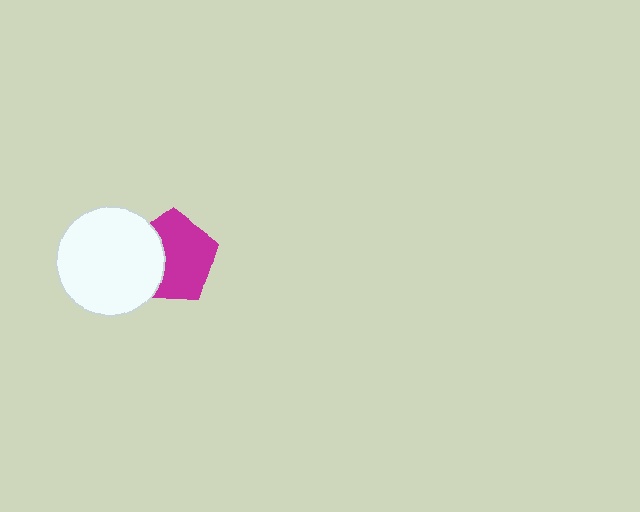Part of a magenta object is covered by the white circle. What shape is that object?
It is a pentagon.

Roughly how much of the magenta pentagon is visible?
Most of it is visible (roughly 65%).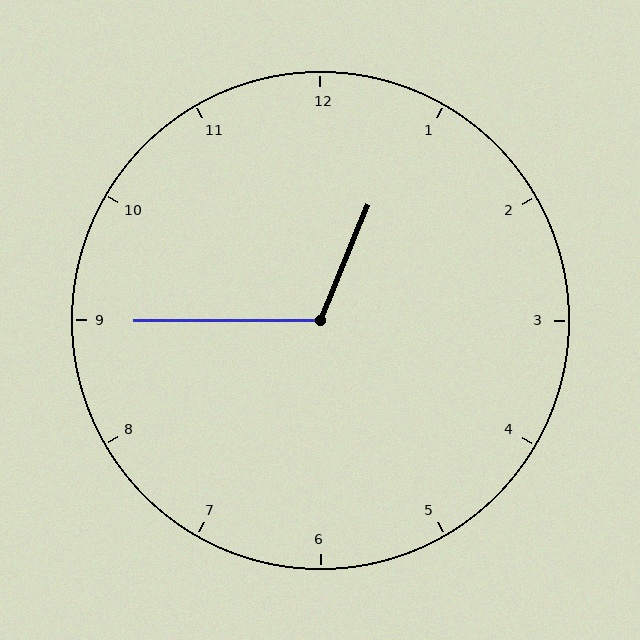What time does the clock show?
12:45.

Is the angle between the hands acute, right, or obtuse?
It is obtuse.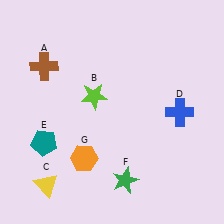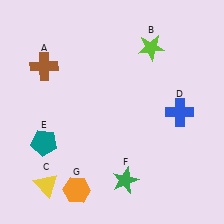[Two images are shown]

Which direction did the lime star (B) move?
The lime star (B) moved right.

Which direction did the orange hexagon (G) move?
The orange hexagon (G) moved down.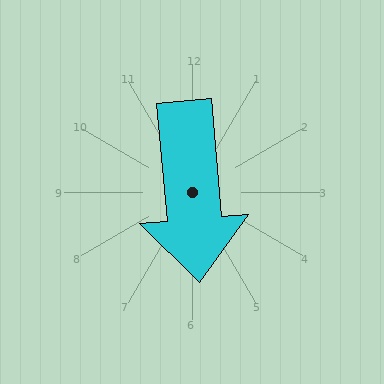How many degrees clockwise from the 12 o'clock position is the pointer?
Approximately 175 degrees.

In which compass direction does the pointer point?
South.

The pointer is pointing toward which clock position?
Roughly 6 o'clock.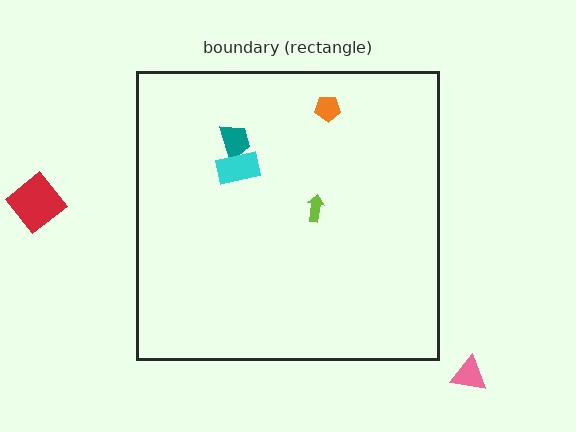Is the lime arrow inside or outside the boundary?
Inside.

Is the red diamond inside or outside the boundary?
Outside.